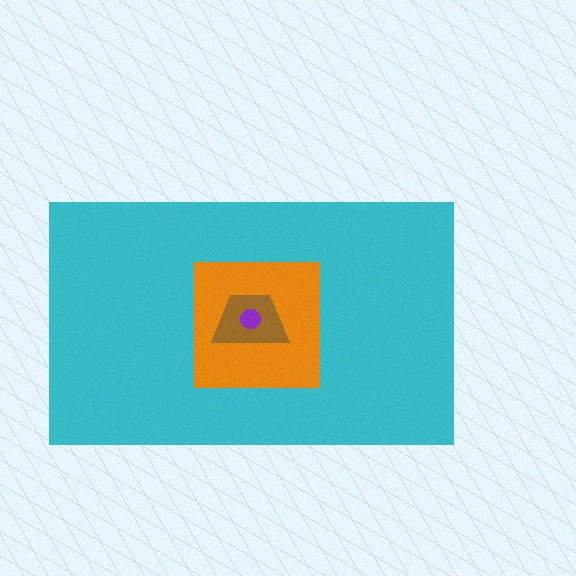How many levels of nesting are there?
4.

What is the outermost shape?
The cyan rectangle.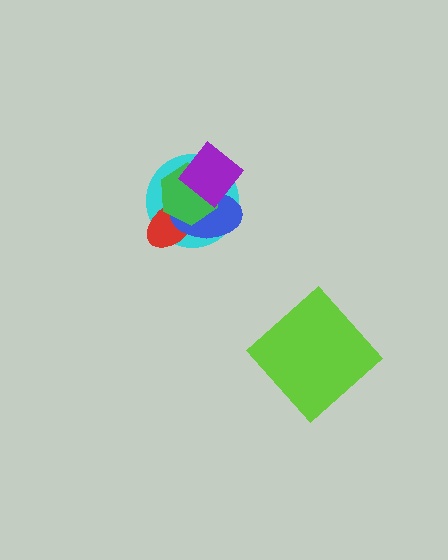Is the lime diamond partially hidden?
No, no other shape covers it.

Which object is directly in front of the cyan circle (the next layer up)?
The red ellipse is directly in front of the cyan circle.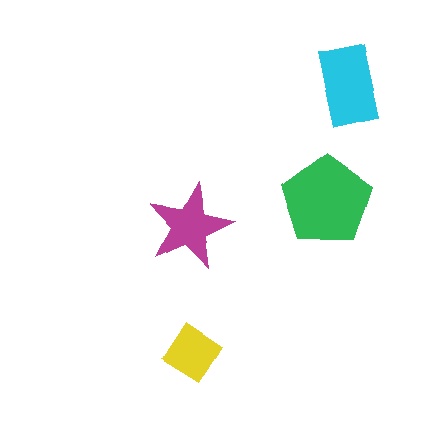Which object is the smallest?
The yellow diamond.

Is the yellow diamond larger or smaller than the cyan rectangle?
Smaller.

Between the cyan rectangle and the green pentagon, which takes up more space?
The green pentagon.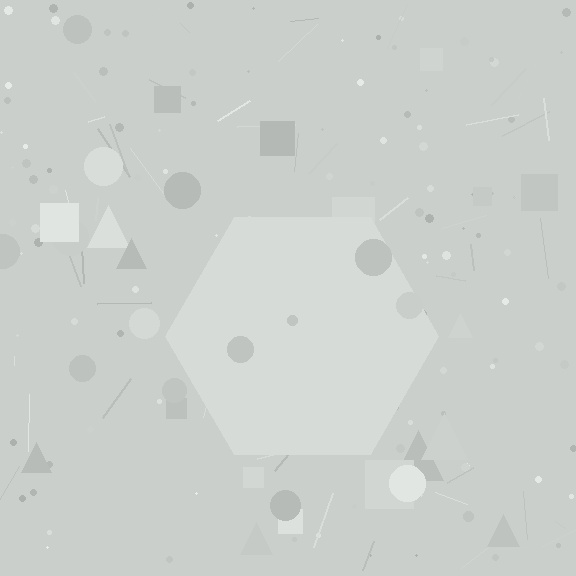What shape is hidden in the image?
A hexagon is hidden in the image.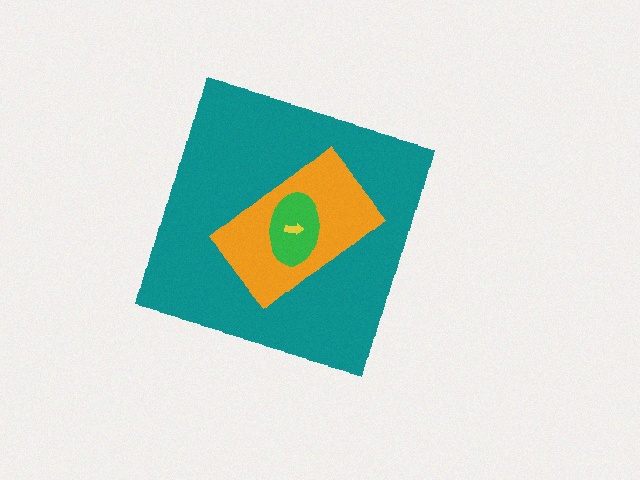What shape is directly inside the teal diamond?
The orange rectangle.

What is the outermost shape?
The teal diamond.